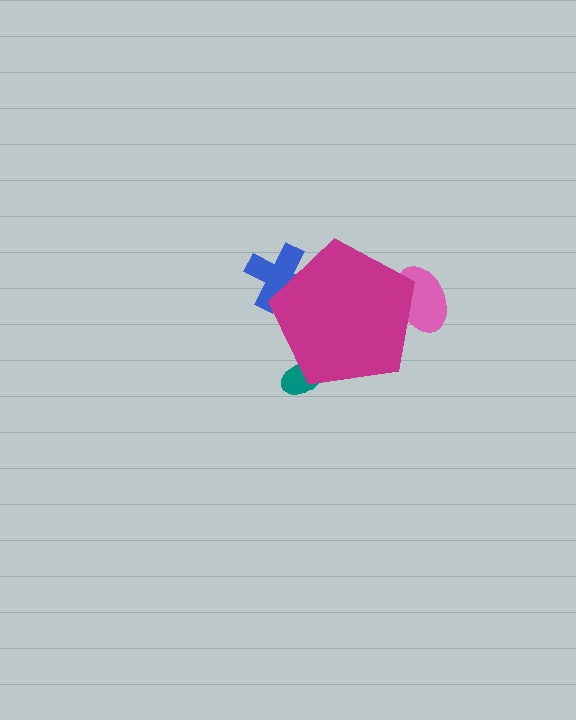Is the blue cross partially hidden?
Yes, the blue cross is partially hidden behind the magenta pentagon.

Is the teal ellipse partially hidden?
Yes, the teal ellipse is partially hidden behind the magenta pentagon.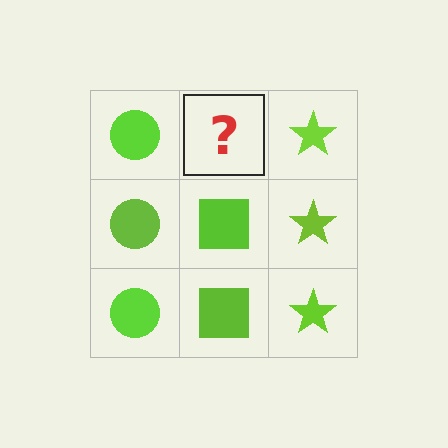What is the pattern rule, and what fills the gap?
The rule is that each column has a consistent shape. The gap should be filled with a lime square.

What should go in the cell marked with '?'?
The missing cell should contain a lime square.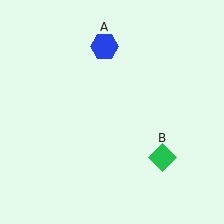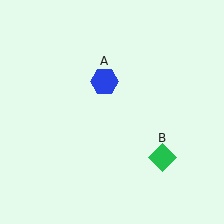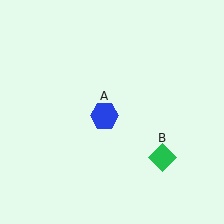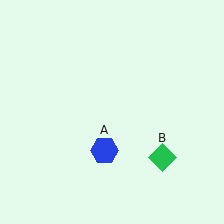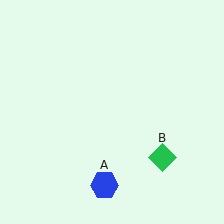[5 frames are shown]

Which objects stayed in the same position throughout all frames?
Green diamond (object B) remained stationary.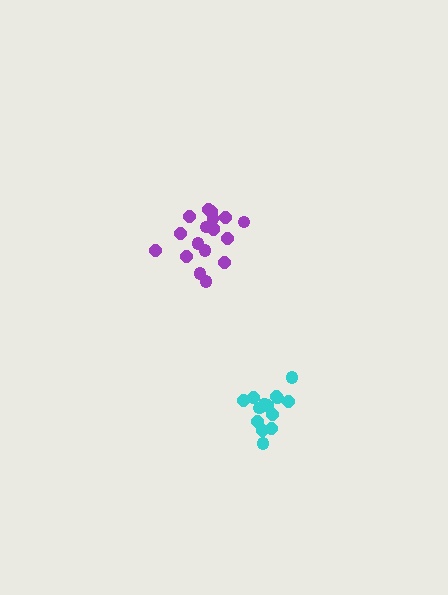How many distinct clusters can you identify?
There are 2 distinct clusters.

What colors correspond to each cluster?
The clusters are colored: purple, cyan.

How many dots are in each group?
Group 1: 18 dots, Group 2: 14 dots (32 total).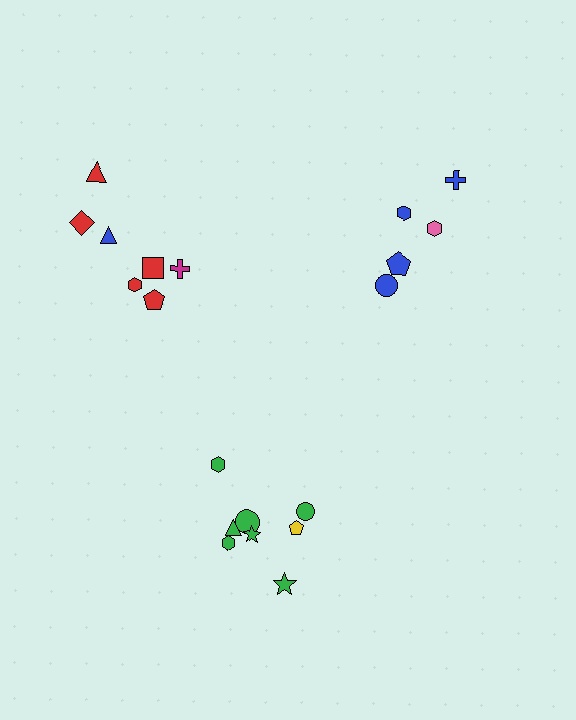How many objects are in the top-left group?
There are 7 objects.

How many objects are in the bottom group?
There are 8 objects.